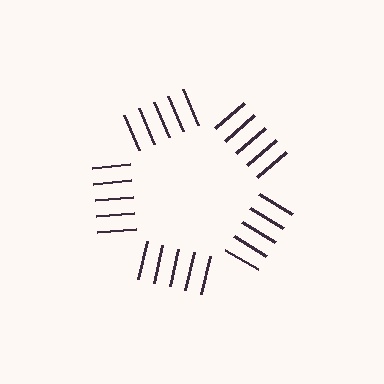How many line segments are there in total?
25 — 5 along each of the 5 edges.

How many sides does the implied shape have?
5 sides — the line-ends trace a pentagon.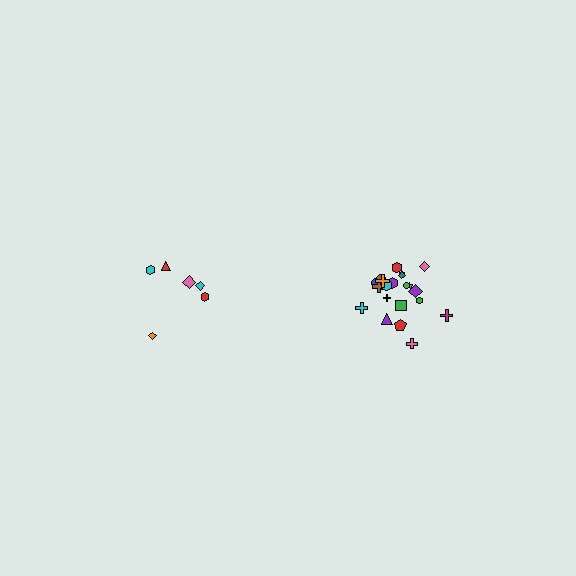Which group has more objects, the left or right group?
The right group.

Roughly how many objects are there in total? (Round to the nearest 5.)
Roughly 30 objects in total.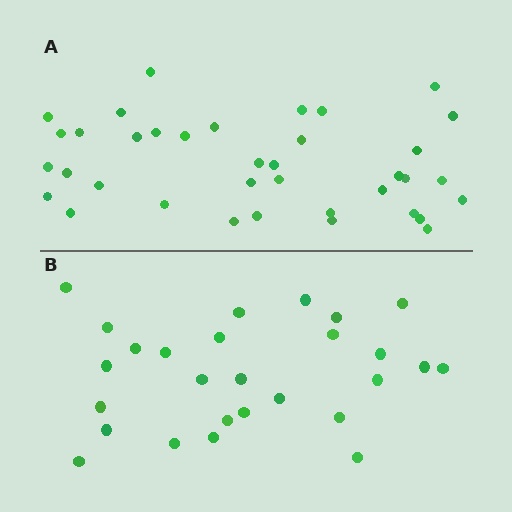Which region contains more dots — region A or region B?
Region A (the top region) has more dots.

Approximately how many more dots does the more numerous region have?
Region A has roughly 10 or so more dots than region B.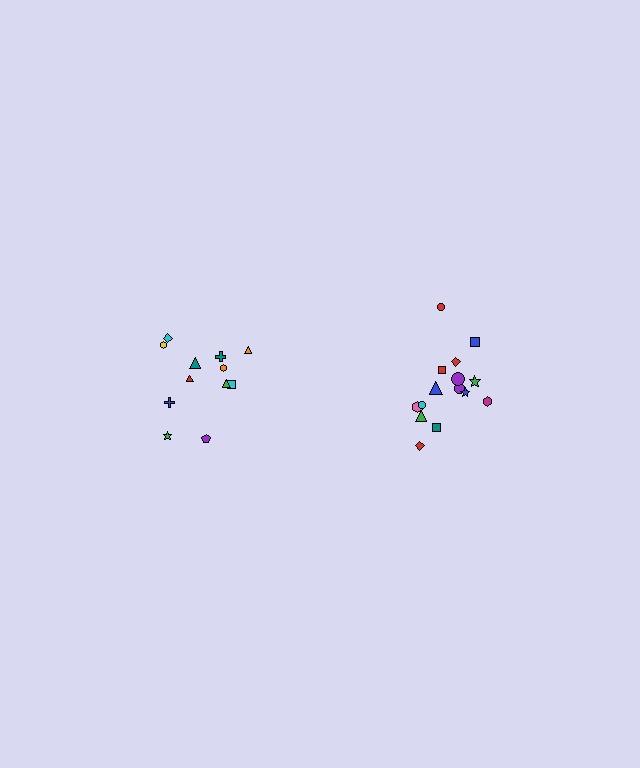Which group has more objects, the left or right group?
The right group.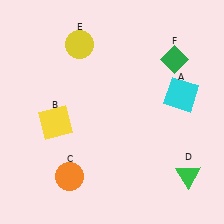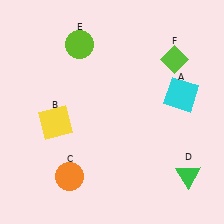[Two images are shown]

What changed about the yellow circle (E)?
In Image 1, E is yellow. In Image 2, it changed to lime.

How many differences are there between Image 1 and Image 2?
There are 2 differences between the two images.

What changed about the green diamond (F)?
In Image 1, F is green. In Image 2, it changed to lime.